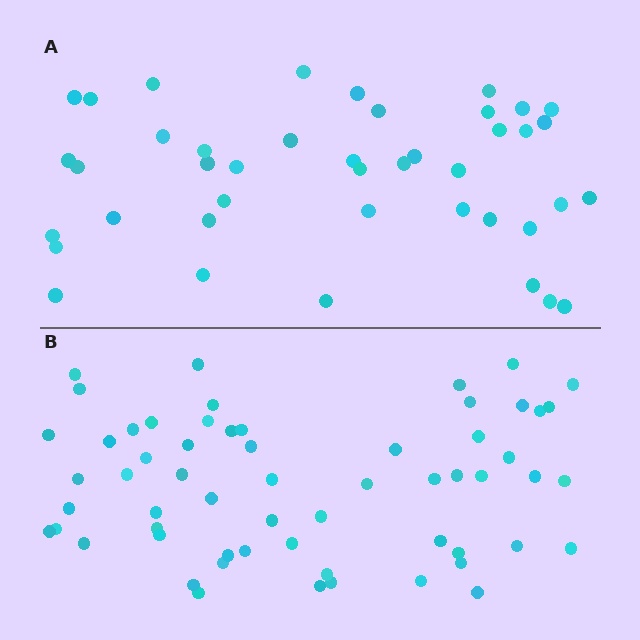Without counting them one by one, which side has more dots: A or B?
Region B (the bottom region) has more dots.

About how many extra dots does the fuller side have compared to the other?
Region B has approximately 20 more dots than region A.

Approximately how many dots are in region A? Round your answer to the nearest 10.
About 40 dots. (The exact count is 42, which rounds to 40.)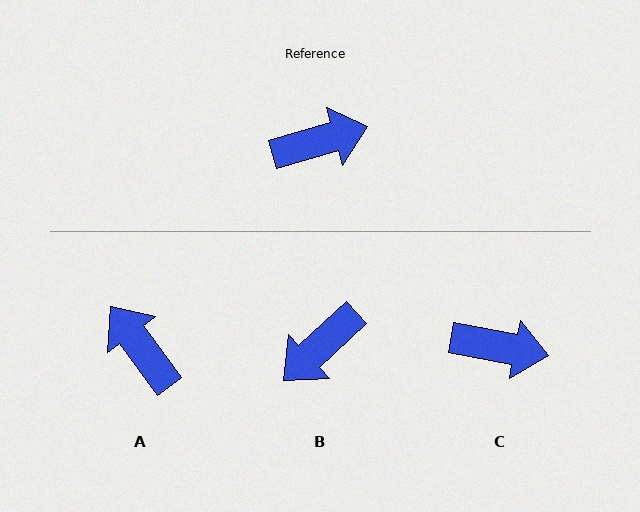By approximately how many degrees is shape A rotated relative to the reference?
Approximately 110 degrees counter-clockwise.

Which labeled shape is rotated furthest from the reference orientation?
B, about 153 degrees away.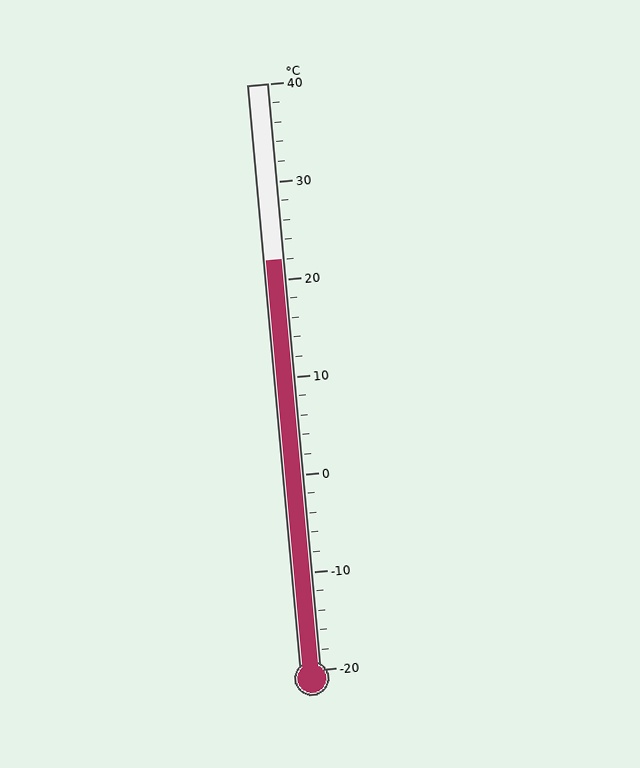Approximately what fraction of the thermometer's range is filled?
The thermometer is filled to approximately 70% of its range.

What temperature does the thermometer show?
The thermometer shows approximately 22°C.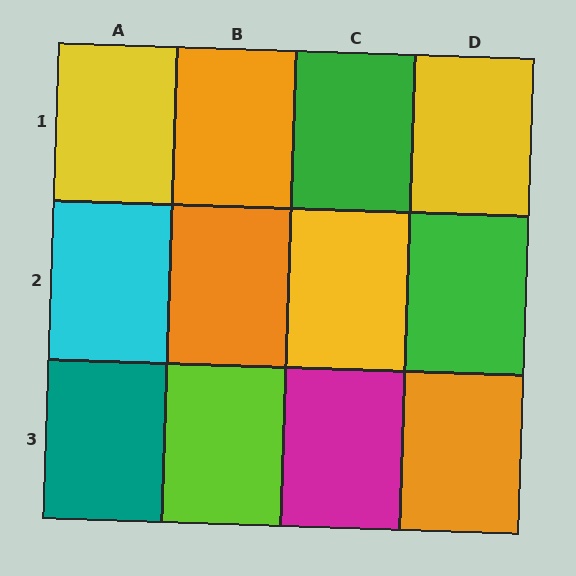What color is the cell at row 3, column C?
Magenta.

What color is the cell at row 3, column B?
Lime.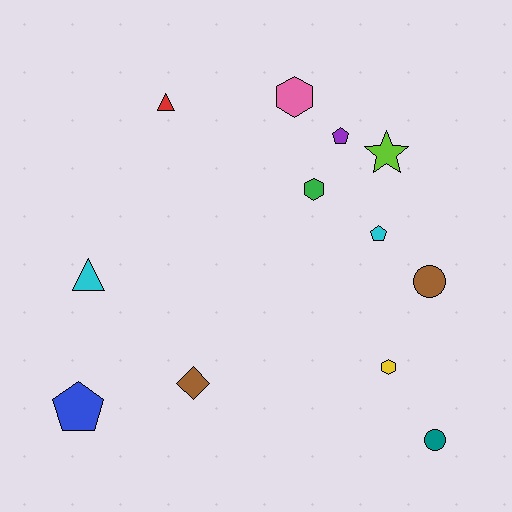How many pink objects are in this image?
There is 1 pink object.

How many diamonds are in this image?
There is 1 diamond.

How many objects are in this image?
There are 12 objects.